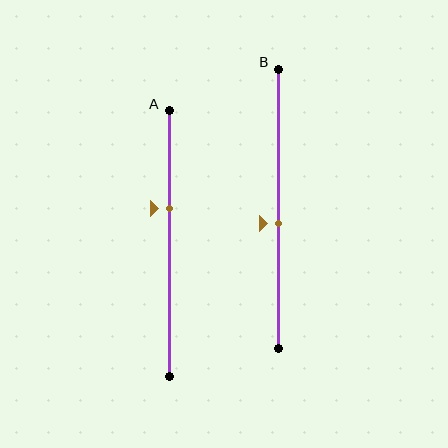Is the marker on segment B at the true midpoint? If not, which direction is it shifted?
No, the marker on segment B is shifted downward by about 5% of the segment length.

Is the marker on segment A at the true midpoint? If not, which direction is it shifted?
No, the marker on segment A is shifted upward by about 13% of the segment length.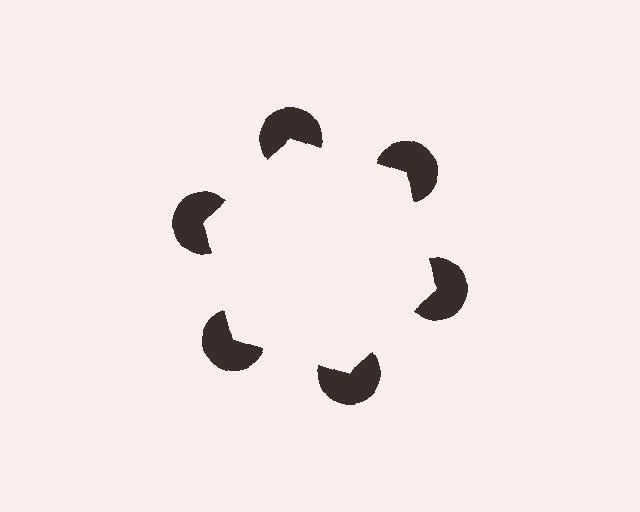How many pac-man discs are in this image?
There are 6 — one at each vertex of the illusory hexagon.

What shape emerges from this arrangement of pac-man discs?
An illusory hexagon — its edges are inferred from the aligned wedge cuts in the pac-man discs, not physically drawn.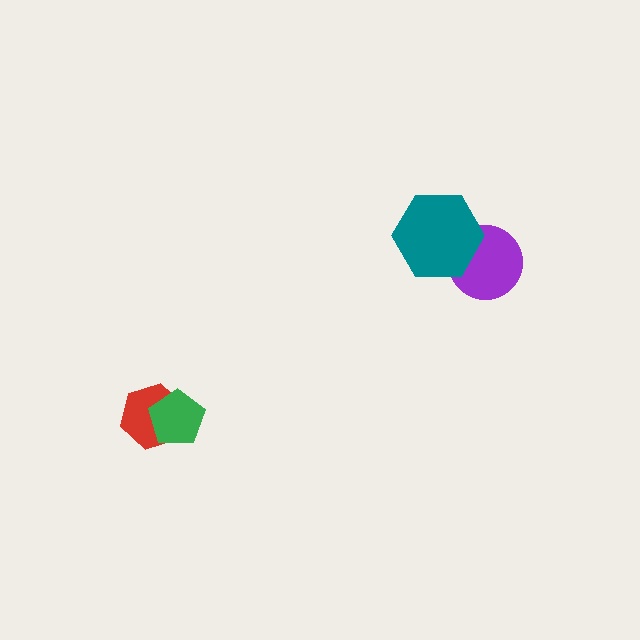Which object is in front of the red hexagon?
The green pentagon is in front of the red hexagon.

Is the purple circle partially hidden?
Yes, it is partially covered by another shape.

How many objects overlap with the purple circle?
1 object overlaps with the purple circle.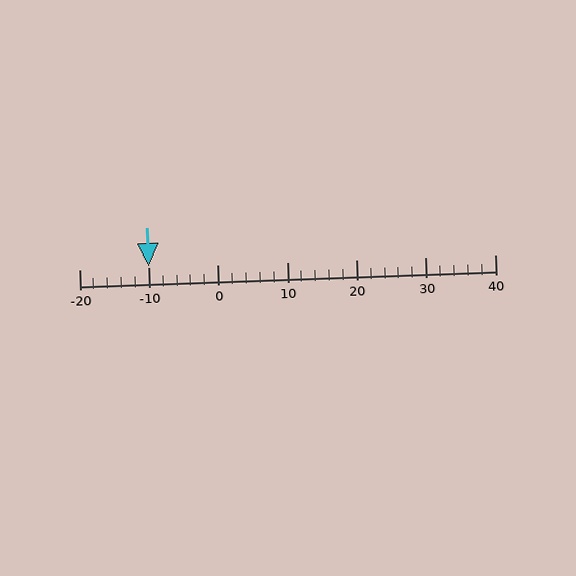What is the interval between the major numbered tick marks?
The major tick marks are spaced 10 units apart.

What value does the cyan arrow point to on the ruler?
The cyan arrow points to approximately -10.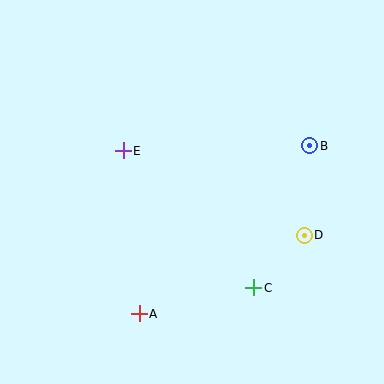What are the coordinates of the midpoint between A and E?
The midpoint between A and E is at (131, 232).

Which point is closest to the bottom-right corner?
Point C is closest to the bottom-right corner.